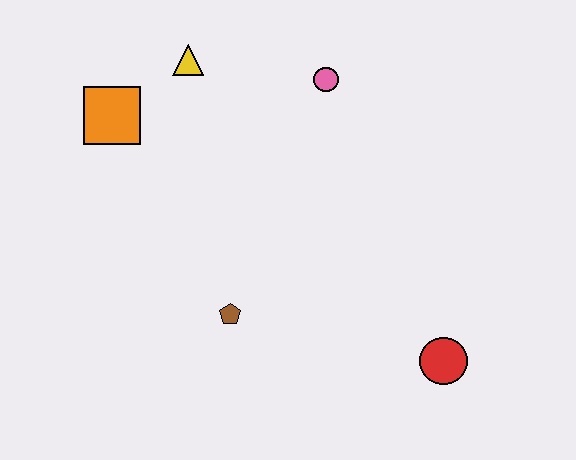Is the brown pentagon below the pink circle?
Yes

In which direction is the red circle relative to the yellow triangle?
The red circle is below the yellow triangle.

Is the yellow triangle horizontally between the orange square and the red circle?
Yes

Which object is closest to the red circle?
The brown pentagon is closest to the red circle.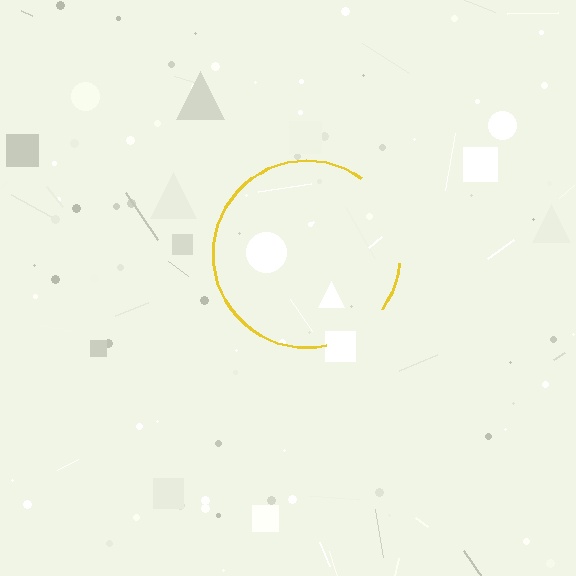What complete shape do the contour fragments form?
The contour fragments form a circle.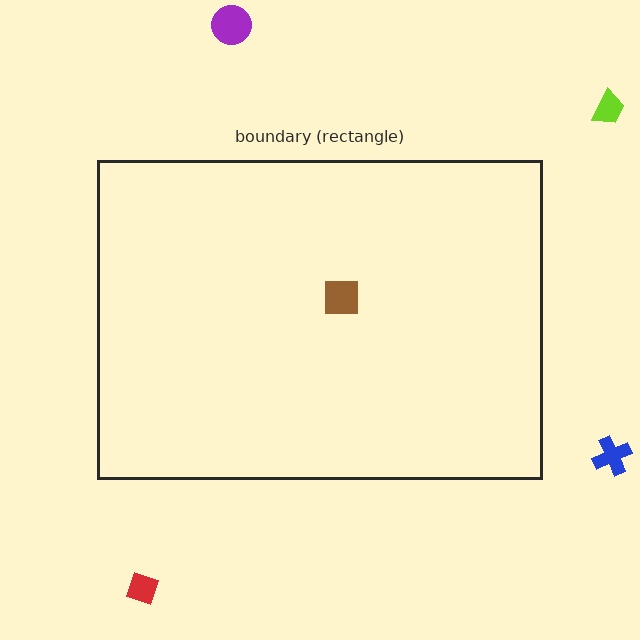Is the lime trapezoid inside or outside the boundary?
Outside.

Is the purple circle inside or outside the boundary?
Outside.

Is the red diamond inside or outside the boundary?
Outside.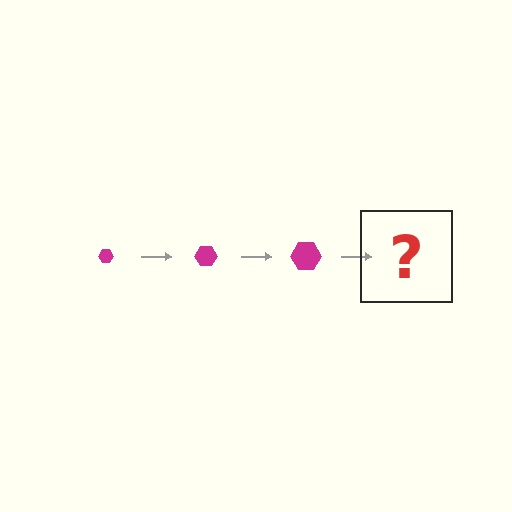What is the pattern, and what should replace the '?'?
The pattern is that the hexagon gets progressively larger each step. The '?' should be a magenta hexagon, larger than the previous one.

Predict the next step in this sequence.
The next step is a magenta hexagon, larger than the previous one.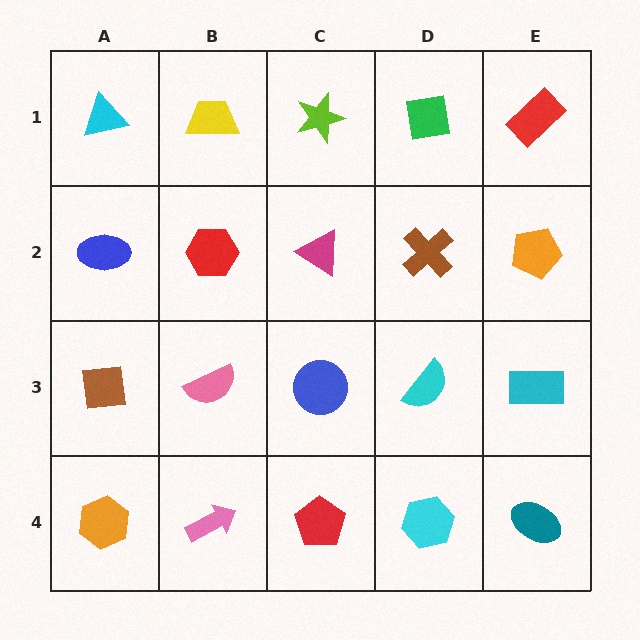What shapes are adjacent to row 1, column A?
A blue ellipse (row 2, column A), a yellow trapezoid (row 1, column B).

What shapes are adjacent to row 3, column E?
An orange pentagon (row 2, column E), a teal ellipse (row 4, column E), a cyan semicircle (row 3, column D).